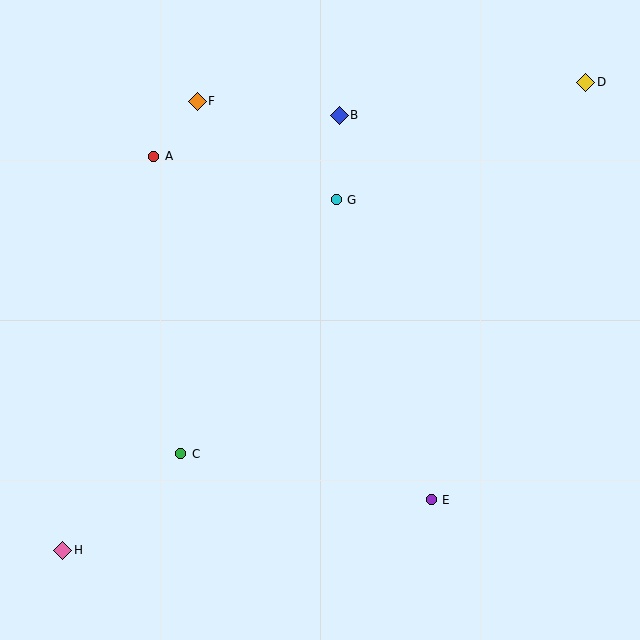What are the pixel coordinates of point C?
Point C is at (181, 454).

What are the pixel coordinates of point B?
Point B is at (339, 115).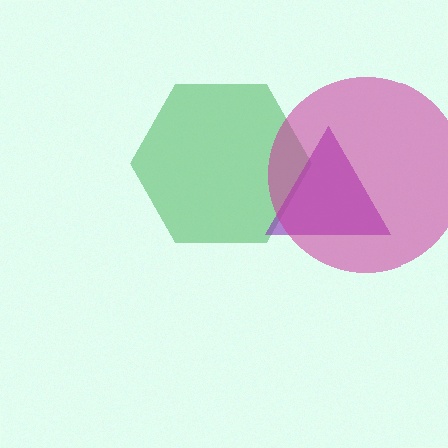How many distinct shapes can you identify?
There are 3 distinct shapes: a green hexagon, a purple triangle, a magenta circle.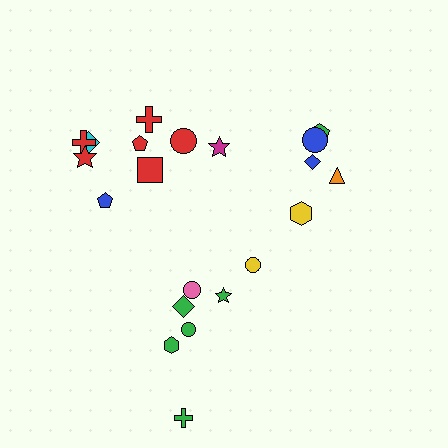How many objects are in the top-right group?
There are 6 objects.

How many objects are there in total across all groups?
There are 21 objects.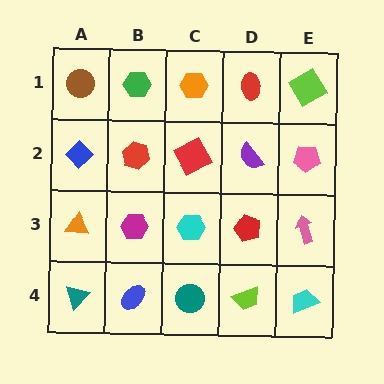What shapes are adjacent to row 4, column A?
An orange triangle (row 3, column A), a blue ellipse (row 4, column B).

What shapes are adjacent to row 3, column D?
A purple semicircle (row 2, column D), a lime trapezoid (row 4, column D), a cyan hexagon (row 3, column C), a pink arrow (row 3, column E).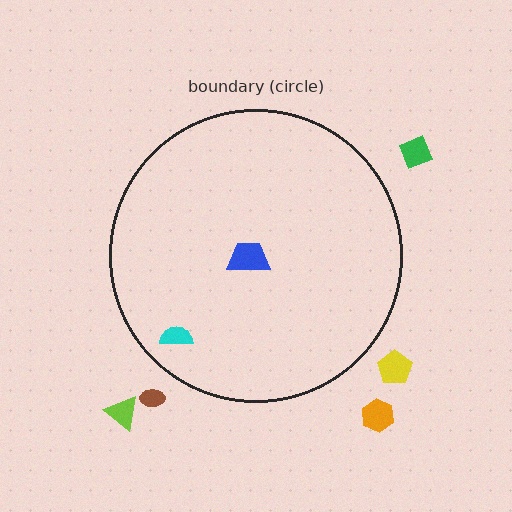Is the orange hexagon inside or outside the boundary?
Outside.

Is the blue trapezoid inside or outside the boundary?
Inside.